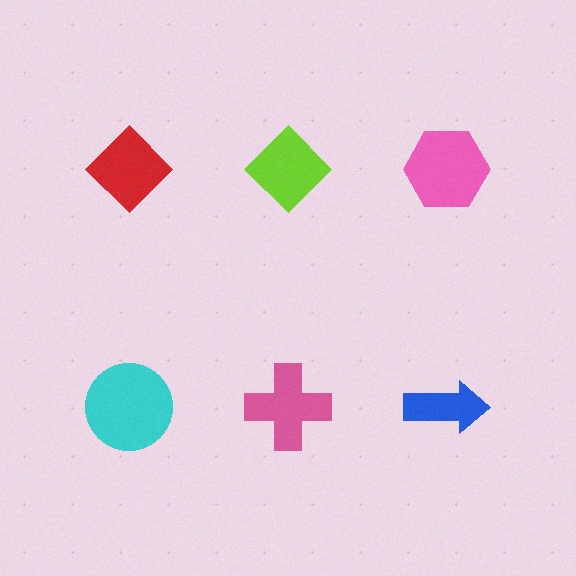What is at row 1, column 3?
A pink hexagon.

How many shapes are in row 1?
3 shapes.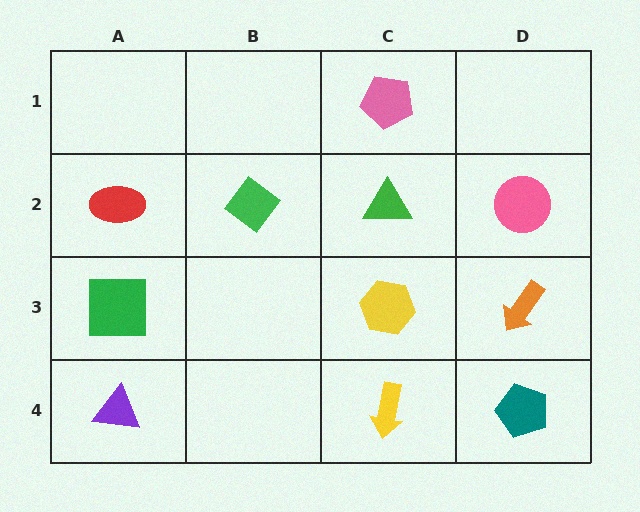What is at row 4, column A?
A purple triangle.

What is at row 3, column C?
A yellow hexagon.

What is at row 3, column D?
An orange arrow.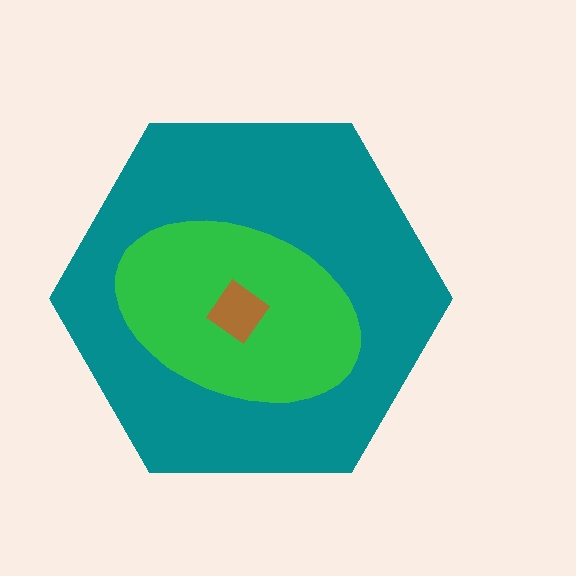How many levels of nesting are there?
3.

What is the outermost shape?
The teal hexagon.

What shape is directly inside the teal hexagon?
The green ellipse.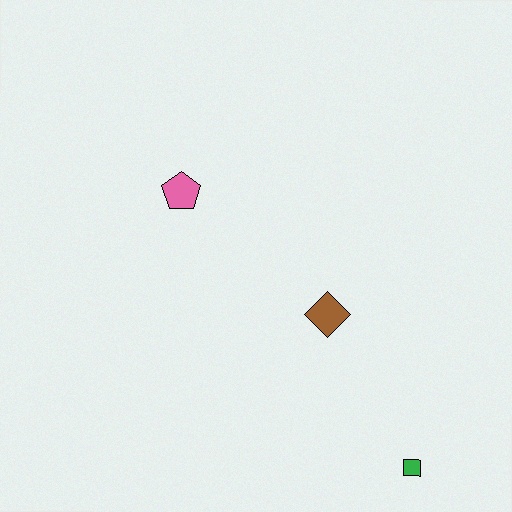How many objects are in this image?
There are 3 objects.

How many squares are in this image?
There is 1 square.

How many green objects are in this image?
There is 1 green object.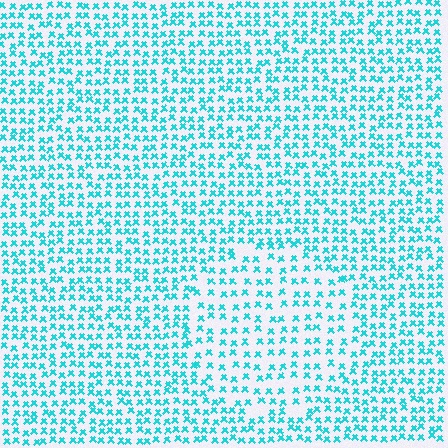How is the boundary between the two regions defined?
The boundary is defined by a change in element density (approximately 1.6x ratio). All elements are the same color, size, and shape.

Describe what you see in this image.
The image contains small cyan elements arranged at two different densities. A circle-shaped region is visible where the elements are less densely packed than the surrounding area.